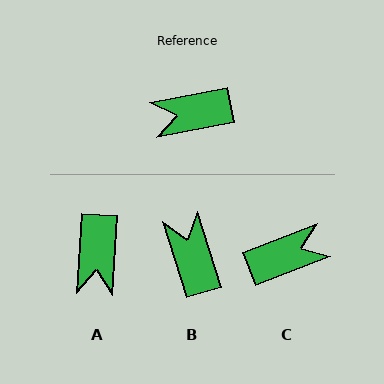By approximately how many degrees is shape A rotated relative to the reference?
Approximately 76 degrees counter-clockwise.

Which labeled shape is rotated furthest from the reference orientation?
C, about 169 degrees away.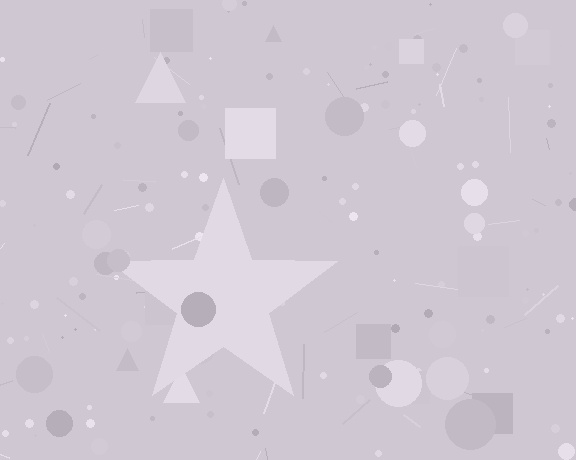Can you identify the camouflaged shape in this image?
The camouflaged shape is a star.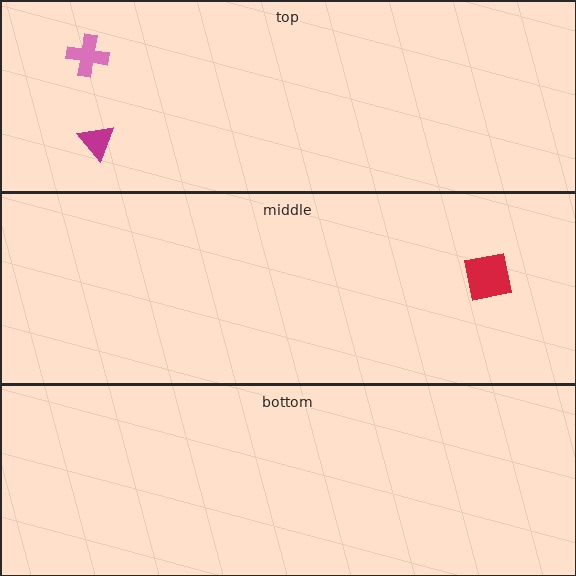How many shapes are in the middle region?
1.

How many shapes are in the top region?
2.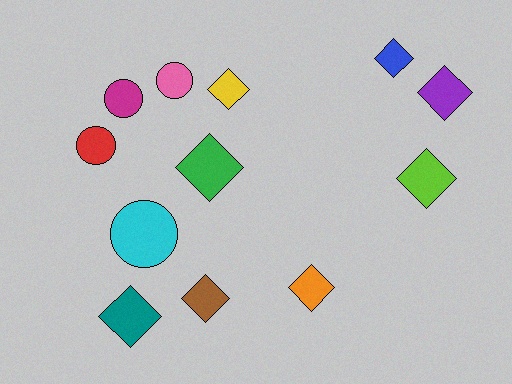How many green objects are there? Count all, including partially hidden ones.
There is 1 green object.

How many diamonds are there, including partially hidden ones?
There are 8 diamonds.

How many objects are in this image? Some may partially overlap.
There are 12 objects.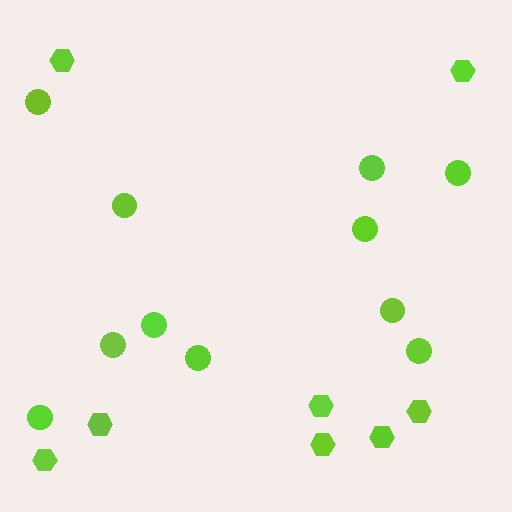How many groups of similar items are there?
There are 2 groups: one group of hexagons (8) and one group of circles (11).